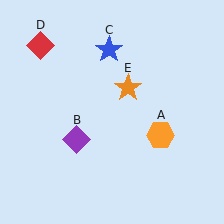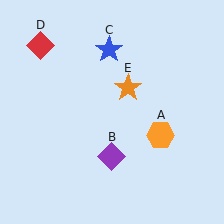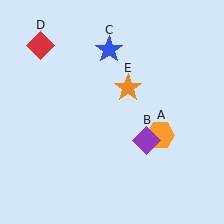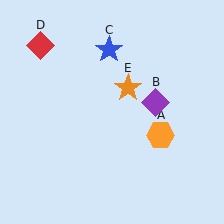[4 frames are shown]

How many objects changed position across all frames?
1 object changed position: purple diamond (object B).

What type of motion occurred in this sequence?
The purple diamond (object B) rotated counterclockwise around the center of the scene.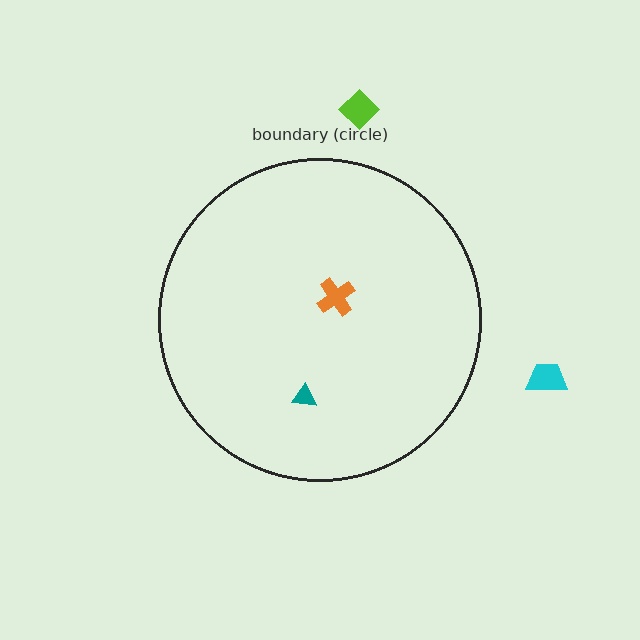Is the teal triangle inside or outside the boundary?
Inside.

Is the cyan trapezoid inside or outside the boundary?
Outside.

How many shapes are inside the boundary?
2 inside, 2 outside.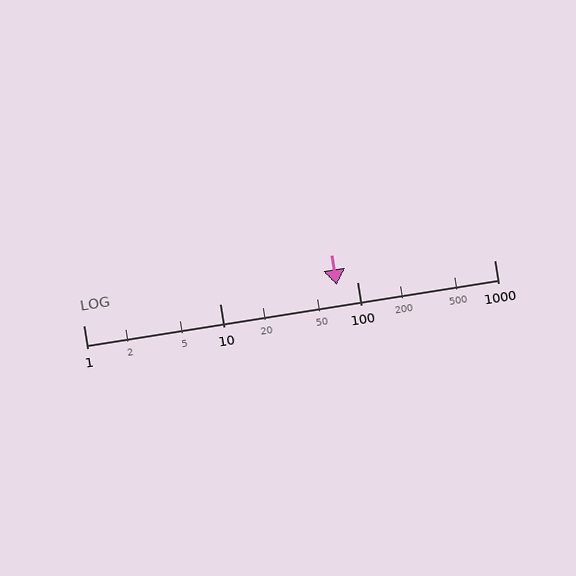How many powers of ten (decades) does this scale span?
The scale spans 3 decades, from 1 to 1000.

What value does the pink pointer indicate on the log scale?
The pointer indicates approximately 71.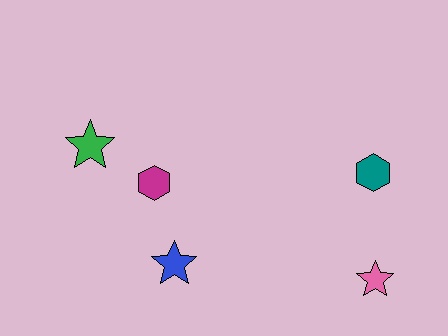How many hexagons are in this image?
There are 2 hexagons.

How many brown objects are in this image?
There are no brown objects.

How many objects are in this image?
There are 5 objects.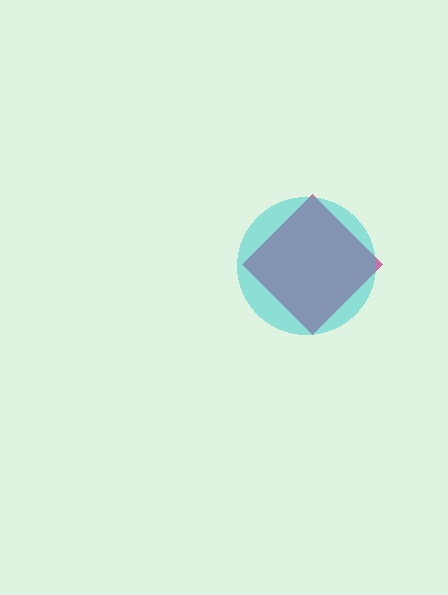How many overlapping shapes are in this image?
There are 2 overlapping shapes in the image.